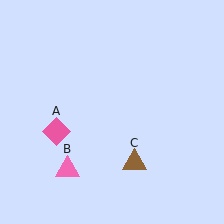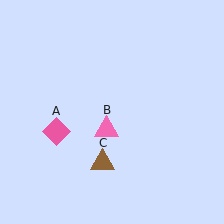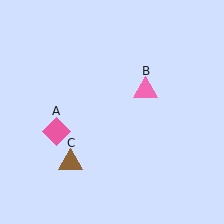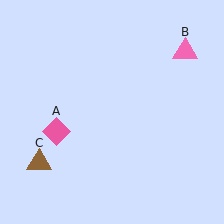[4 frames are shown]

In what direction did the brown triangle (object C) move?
The brown triangle (object C) moved left.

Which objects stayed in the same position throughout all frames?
Pink diamond (object A) remained stationary.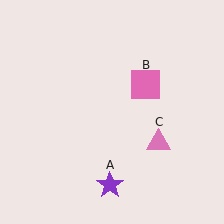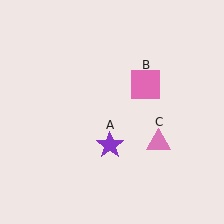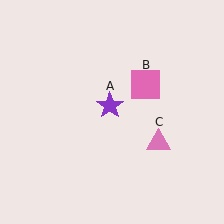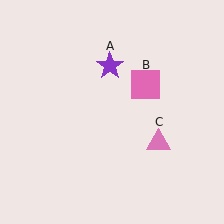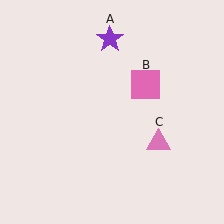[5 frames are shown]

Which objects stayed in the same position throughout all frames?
Pink square (object B) and pink triangle (object C) remained stationary.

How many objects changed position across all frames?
1 object changed position: purple star (object A).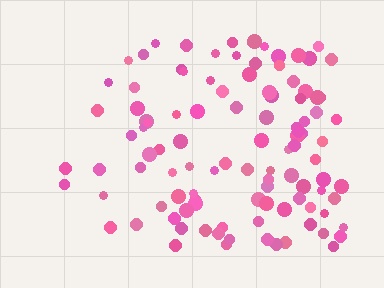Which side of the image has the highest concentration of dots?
The right.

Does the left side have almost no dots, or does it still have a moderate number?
Still a moderate number, just noticeably fewer than the right.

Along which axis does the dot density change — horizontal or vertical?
Horizontal.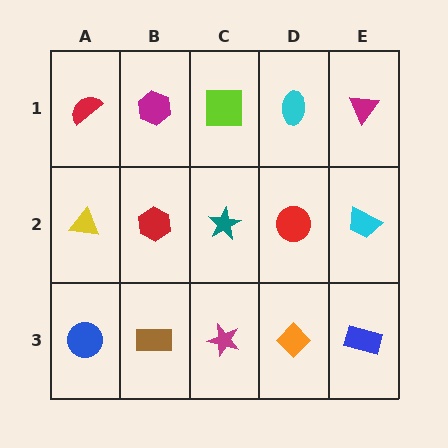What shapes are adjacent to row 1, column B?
A red hexagon (row 2, column B), a red semicircle (row 1, column A), a lime square (row 1, column C).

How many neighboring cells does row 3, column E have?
2.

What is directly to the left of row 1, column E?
A cyan ellipse.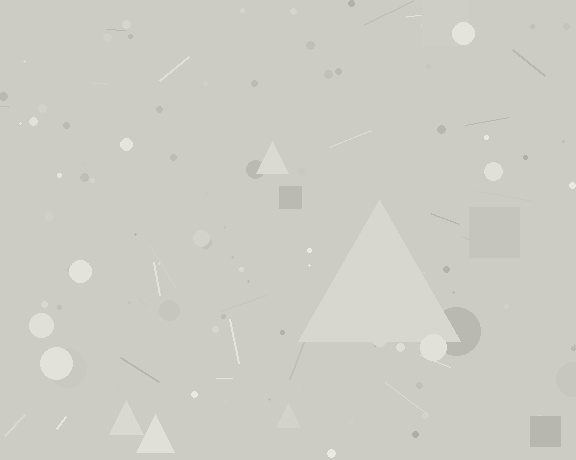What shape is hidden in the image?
A triangle is hidden in the image.